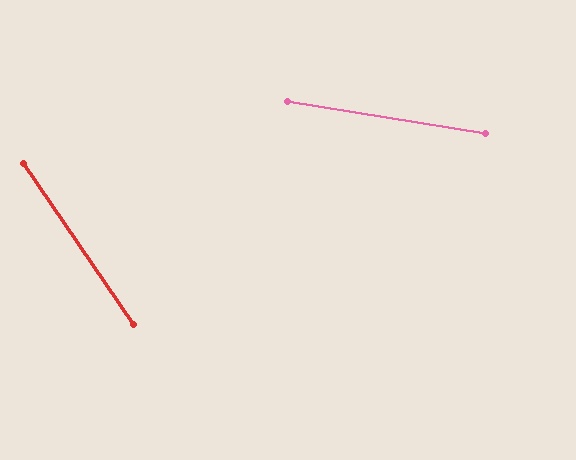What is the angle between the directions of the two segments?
Approximately 47 degrees.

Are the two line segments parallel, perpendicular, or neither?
Neither parallel nor perpendicular — they differ by about 47°.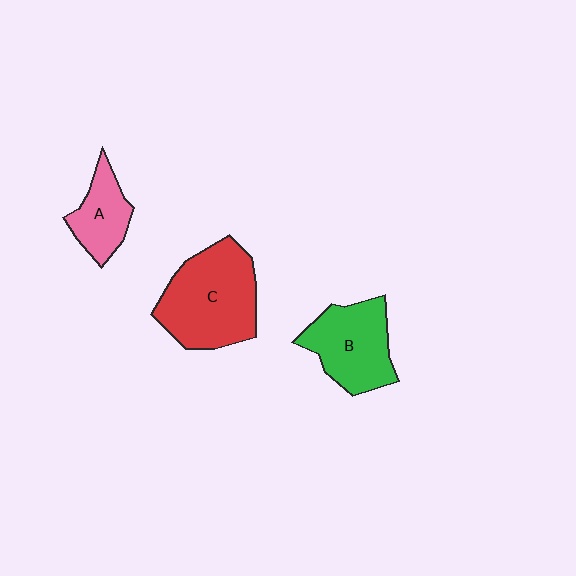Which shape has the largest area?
Shape C (red).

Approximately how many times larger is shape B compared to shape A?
Approximately 1.6 times.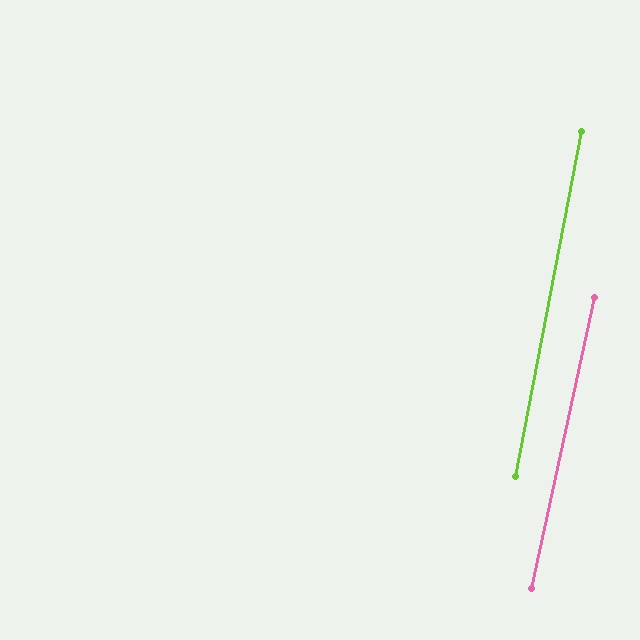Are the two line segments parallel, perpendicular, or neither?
Parallel — their directions differ by only 1.5°.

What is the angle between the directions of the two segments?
Approximately 1 degree.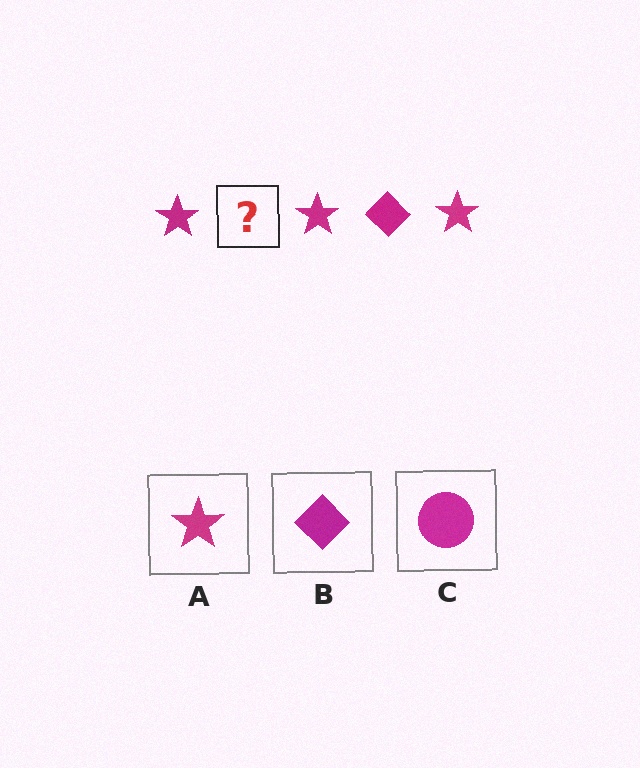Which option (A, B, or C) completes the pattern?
B.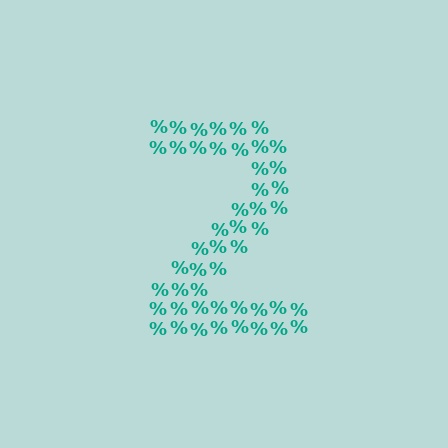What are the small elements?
The small elements are percent signs.